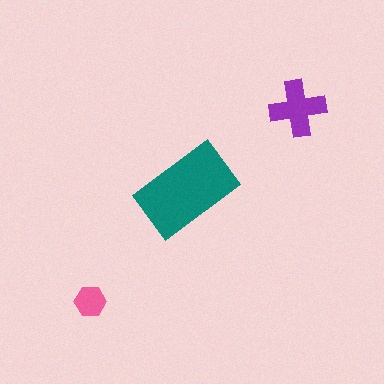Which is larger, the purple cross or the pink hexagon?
The purple cross.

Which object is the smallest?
The pink hexagon.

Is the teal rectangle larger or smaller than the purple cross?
Larger.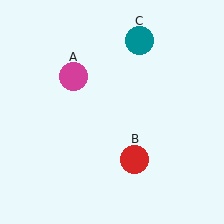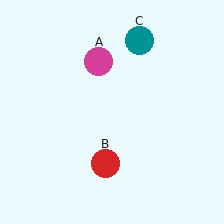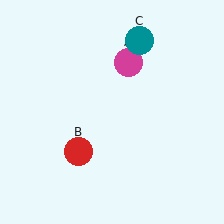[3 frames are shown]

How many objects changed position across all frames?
2 objects changed position: magenta circle (object A), red circle (object B).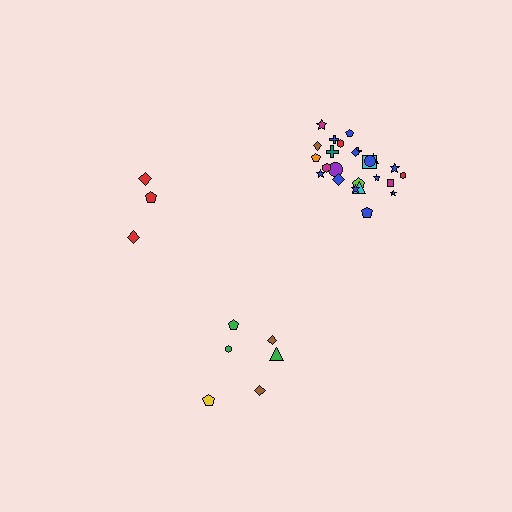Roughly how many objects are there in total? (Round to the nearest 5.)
Roughly 35 objects in total.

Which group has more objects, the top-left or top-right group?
The top-right group.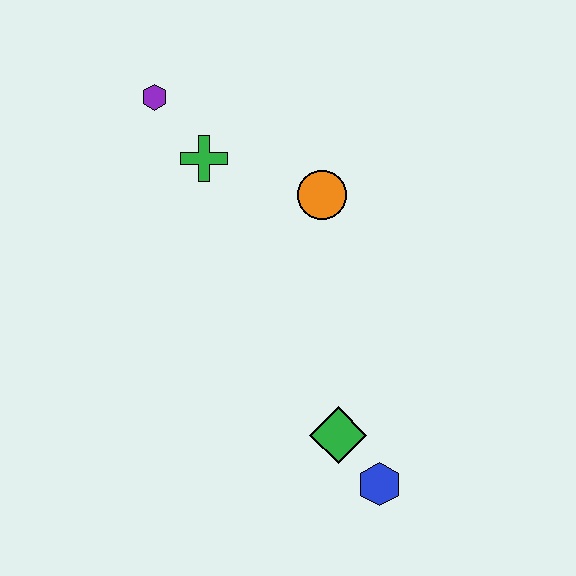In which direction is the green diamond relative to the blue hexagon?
The green diamond is above the blue hexagon.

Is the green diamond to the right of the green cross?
Yes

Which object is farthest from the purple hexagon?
The blue hexagon is farthest from the purple hexagon.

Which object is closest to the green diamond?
The blue hexagon is closest to the green diamond.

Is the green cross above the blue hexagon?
Yes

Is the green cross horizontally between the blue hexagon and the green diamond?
No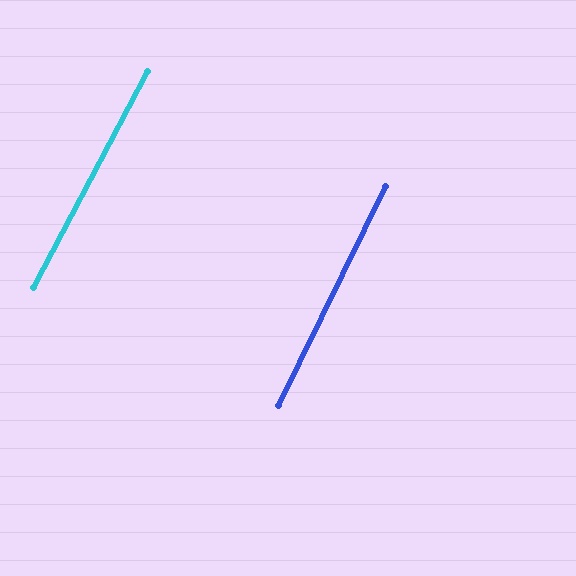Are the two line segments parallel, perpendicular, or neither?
Parallel — their directions differ by only 1.9°.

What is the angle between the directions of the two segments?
Approximately 2 degrees.